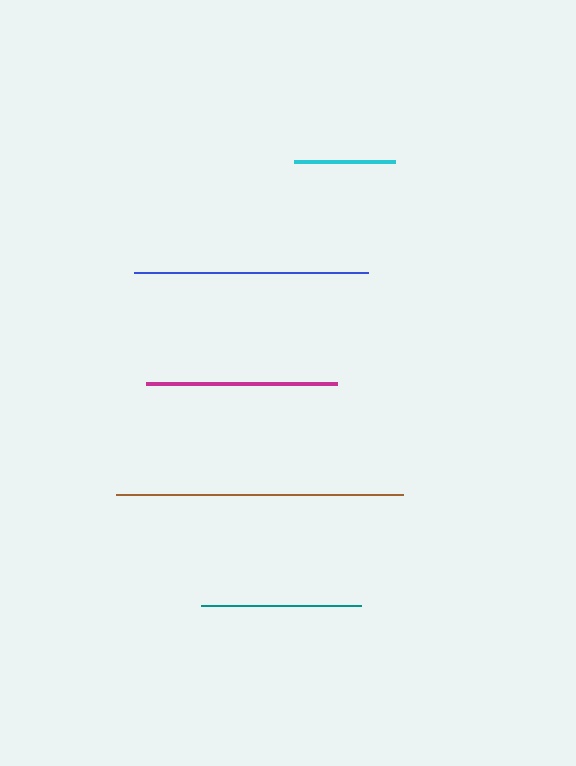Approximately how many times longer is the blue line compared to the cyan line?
The blue line is approximately 2.3 times the length of the cyan line.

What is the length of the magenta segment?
The magenta segment is approximately 191 pixels long.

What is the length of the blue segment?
The blue segment is approximately 233 pixels long.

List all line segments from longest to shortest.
From longest to shortest: brown, blue, magenta, teal, cyan.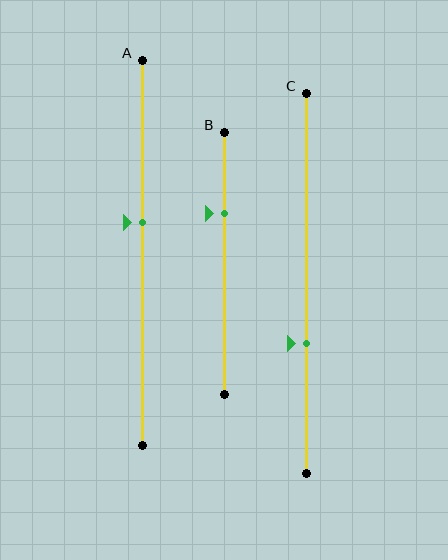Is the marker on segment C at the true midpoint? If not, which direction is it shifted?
No, the marker on segment C is shifted downward by about 16% of the segment length.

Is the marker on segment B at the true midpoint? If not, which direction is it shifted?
No, the marker on segment B is shifted upward by about 19% of the segment length.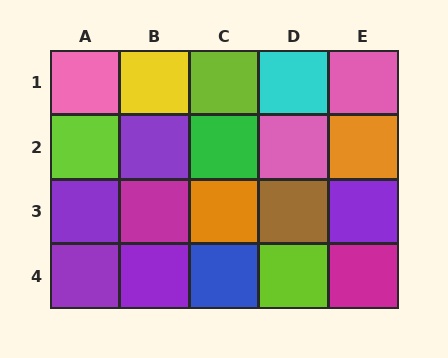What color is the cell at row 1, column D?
Cyan.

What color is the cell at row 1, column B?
Yellow.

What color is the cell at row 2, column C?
Green.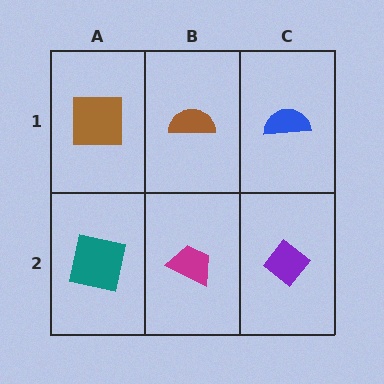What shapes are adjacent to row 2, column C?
A blue semicircle (row 1, column C), a magenta trapezoid (row 2, column B).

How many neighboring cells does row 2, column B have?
3.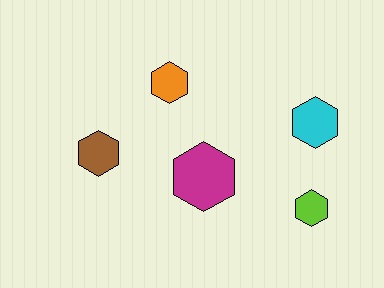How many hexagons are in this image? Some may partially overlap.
There are 5 hexagons.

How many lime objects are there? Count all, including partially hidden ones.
There is 1 lime object.